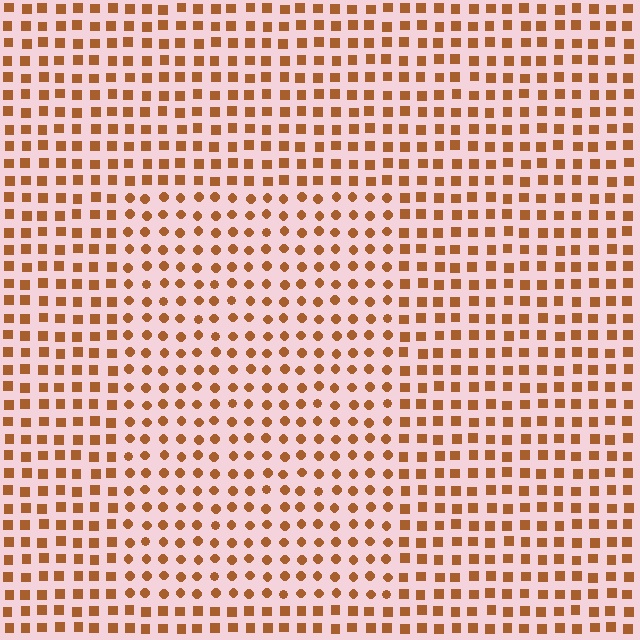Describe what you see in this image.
The image is filled with small brown elements arranged in a uniform grid. A rectangle-shaped region contains circles, while the surrounding area contains squares. The boundary is defined purely by the change in element shape.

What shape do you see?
I see a rectangle.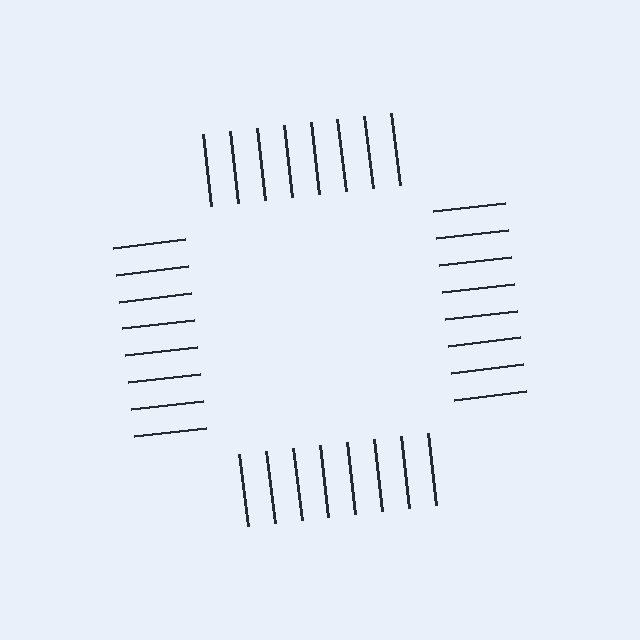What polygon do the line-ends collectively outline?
An illusory square — the line segments terminate on its edges but no continuous stroke is drawn.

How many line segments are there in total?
32 — 8 along each of the 4 edges.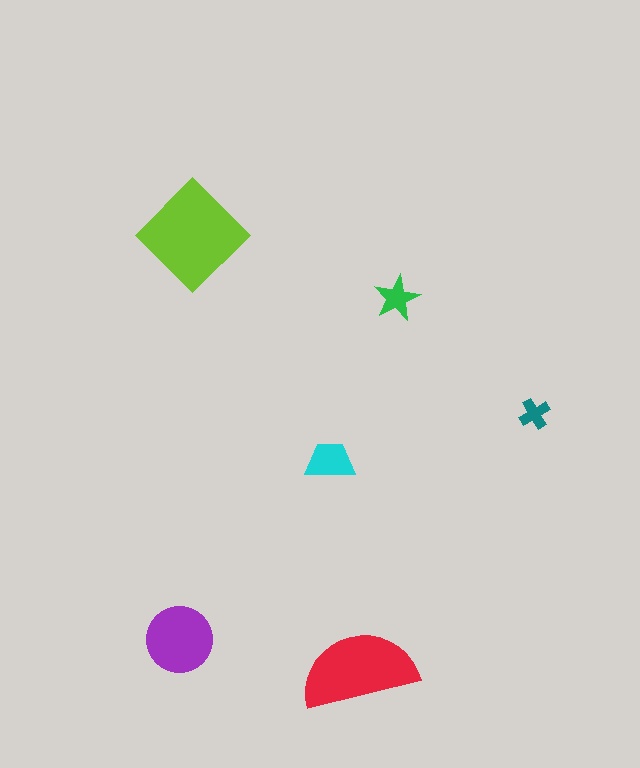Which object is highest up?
The lime diamond is topmost.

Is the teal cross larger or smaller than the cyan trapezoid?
Smaller.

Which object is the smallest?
The teal cross.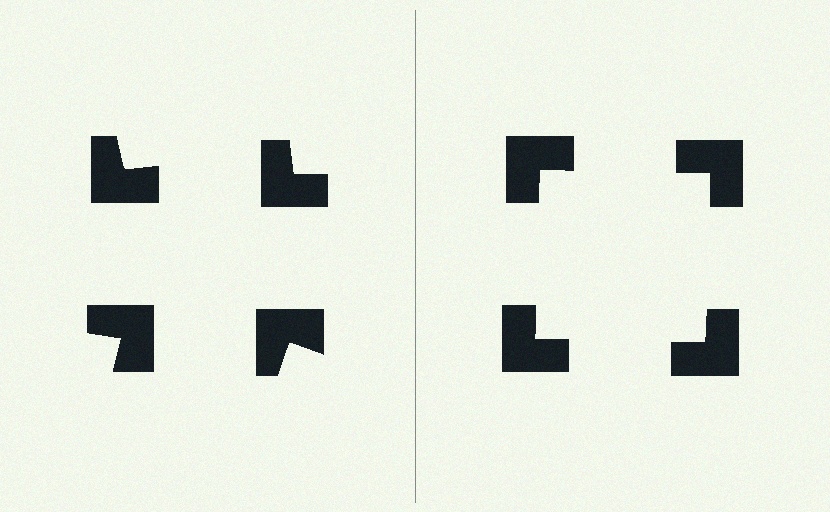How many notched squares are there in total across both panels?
8 — 4 on each side.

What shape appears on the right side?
An illusory square.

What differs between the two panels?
The notched squares are positioned identically on both sides; only the wedge orientations differ. On the right they align to a square; on the left they are misaligned.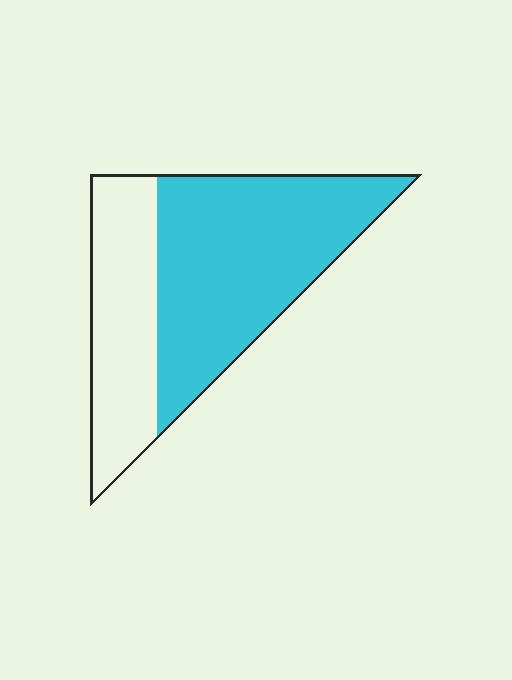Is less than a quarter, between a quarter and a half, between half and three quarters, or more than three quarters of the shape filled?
Between half and three quarters.